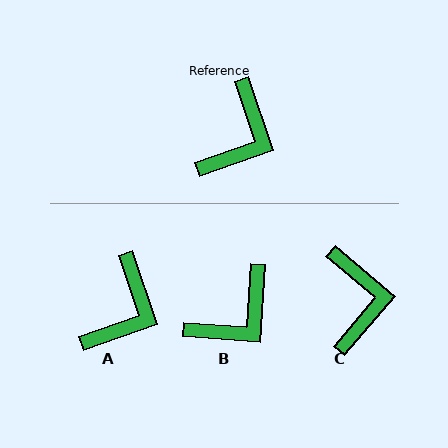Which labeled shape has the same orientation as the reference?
A.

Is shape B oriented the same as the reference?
No, it is off by about 23 degrees.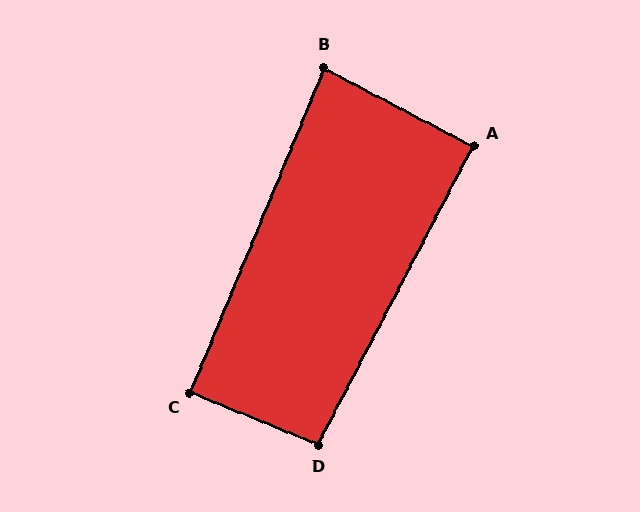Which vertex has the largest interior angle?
D, at approximately 95 degrees.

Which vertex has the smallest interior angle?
B, at approximately 85 degrees.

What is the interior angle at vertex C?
Approximately 90 degrees (approximately right).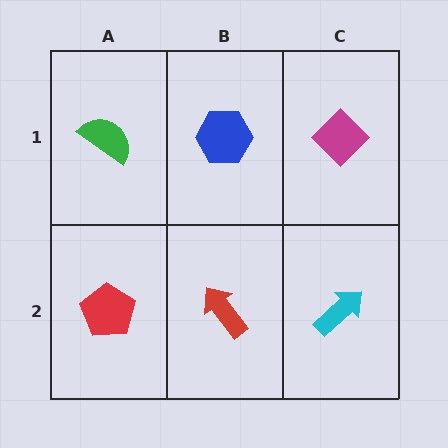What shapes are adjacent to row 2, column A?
A green semicircle (row 1, column A), a red arrow (row 2, column B).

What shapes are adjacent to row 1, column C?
A cyan arrow (row 2, column C), a blue hexagon (row 1, column B).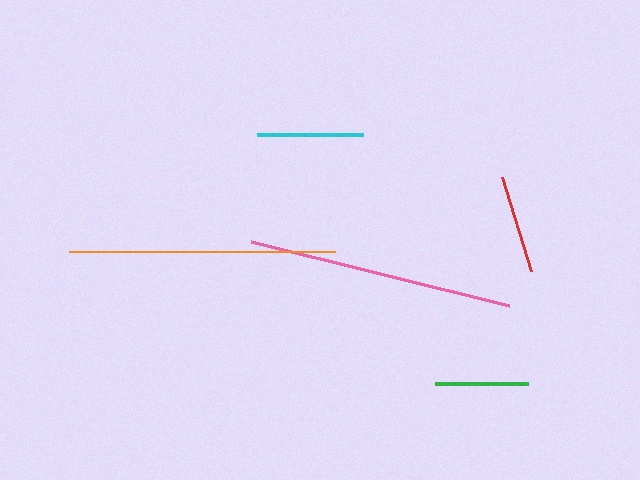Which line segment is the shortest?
The green line is the shortest at approximately 92 pixels.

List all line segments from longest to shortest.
From longest to shortest: orange, pink, cyan, red, green.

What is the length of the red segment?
The red segment is approximately 98 pixels long.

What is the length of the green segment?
The green segment is approximately 92 pixels long.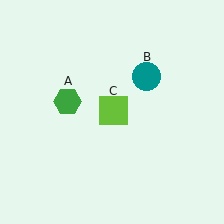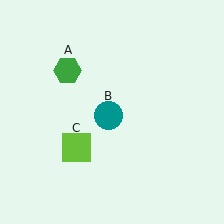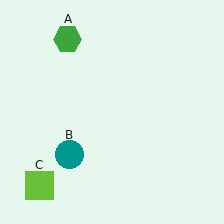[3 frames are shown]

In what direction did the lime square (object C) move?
The lime square (object C) moved down and to the left.